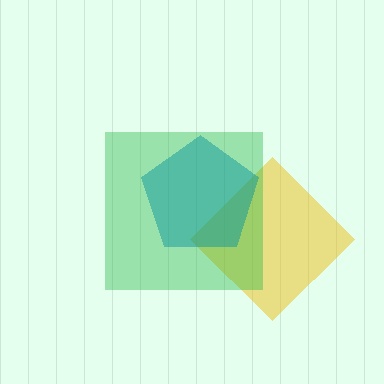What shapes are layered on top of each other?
The layered shapes are: a yellow diamond, a green square, a teal pentagon.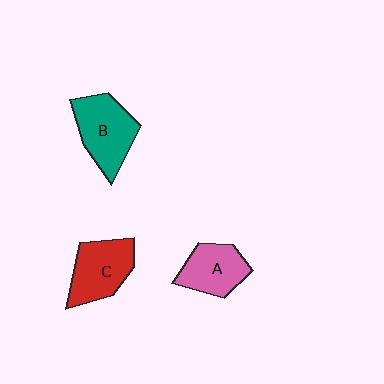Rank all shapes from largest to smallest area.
From largest to smallest: B (teal), C (red), A (pink).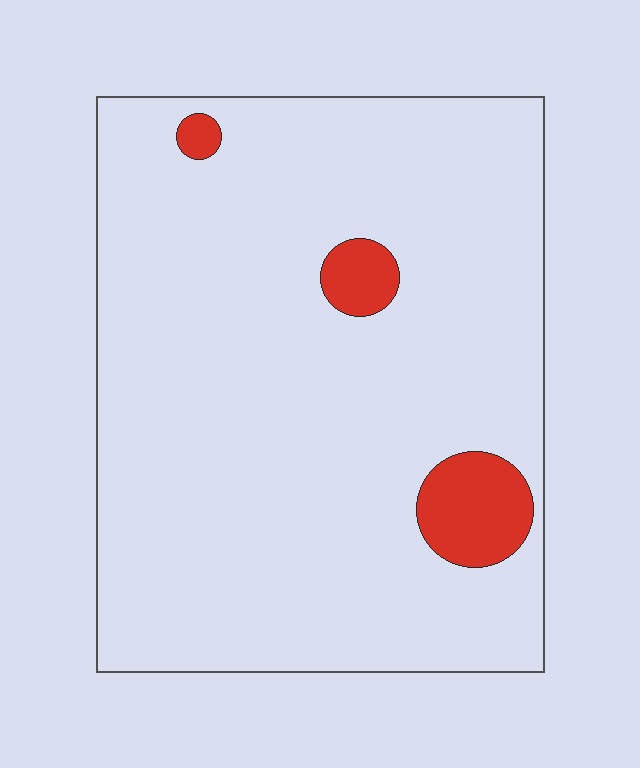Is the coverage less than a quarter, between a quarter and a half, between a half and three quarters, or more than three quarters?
Less than a quarter.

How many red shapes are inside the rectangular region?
3.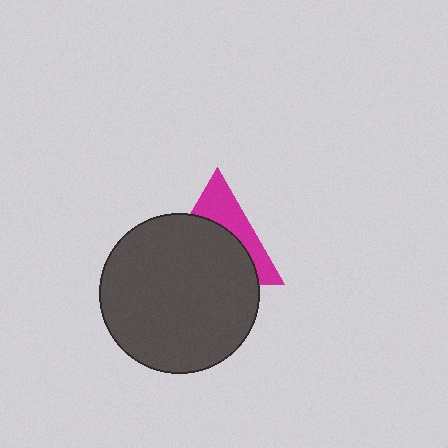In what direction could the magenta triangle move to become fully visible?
The magenta triangle could move up. That would shift it out from behind the dark gray circle entirely.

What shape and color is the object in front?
The object in front is a dark gray circle.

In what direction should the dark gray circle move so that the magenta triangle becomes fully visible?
The dark gray circle should move down. That is the shortest direction to clear the overlap and leave the magenta triangle fully visible.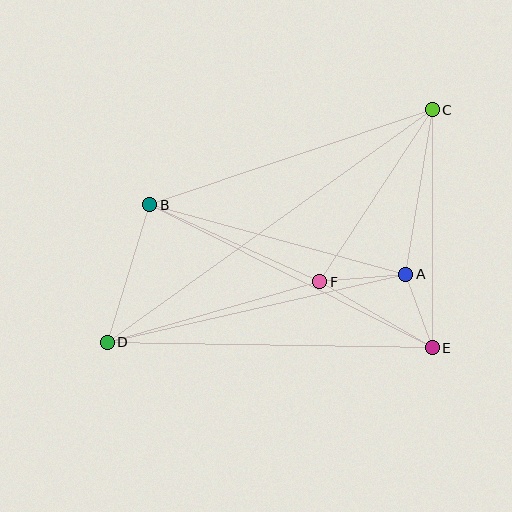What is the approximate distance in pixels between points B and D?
The distance between B and D is approximately 144 pixels.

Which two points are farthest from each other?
Points C and D are farthest from each other.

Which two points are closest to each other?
Points A and E are closest to each other.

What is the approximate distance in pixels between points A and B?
The distance between A and B is approximately 265 pixels.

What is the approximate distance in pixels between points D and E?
The distance between D and E is approximately 325 pixels.